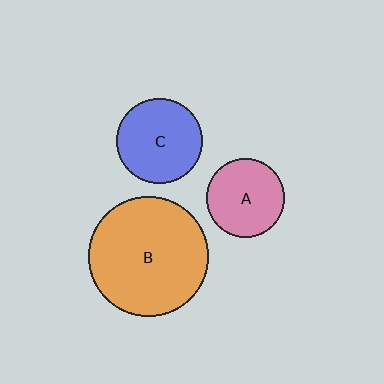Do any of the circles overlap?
No, none of the circles overlap.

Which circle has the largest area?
Circle B (orange).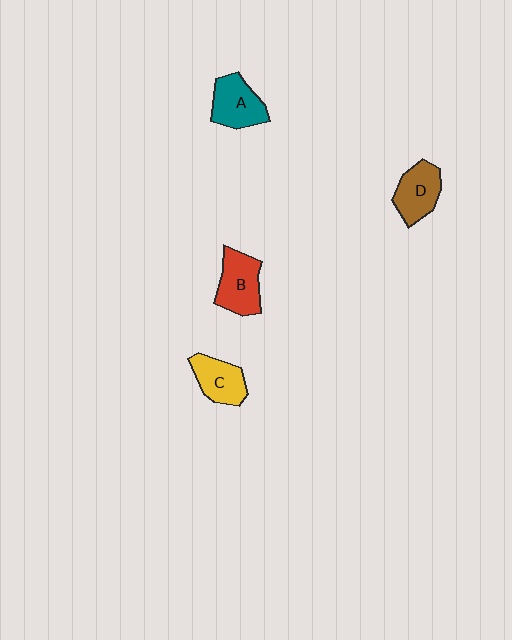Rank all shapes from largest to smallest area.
From largest to smallest: B (red), A (teal), D (brown), C (yellow).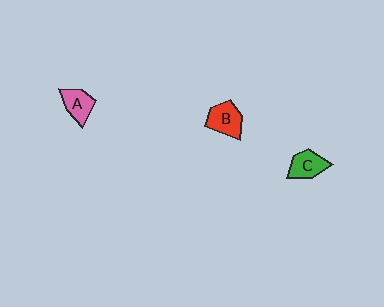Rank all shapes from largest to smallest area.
From largest to smallest: B (red), C (green), A (pink).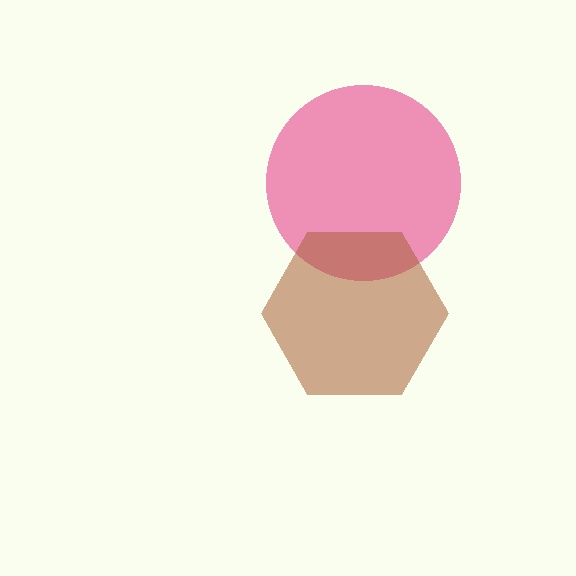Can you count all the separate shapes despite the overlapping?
Yes, there are 2 separate shapes.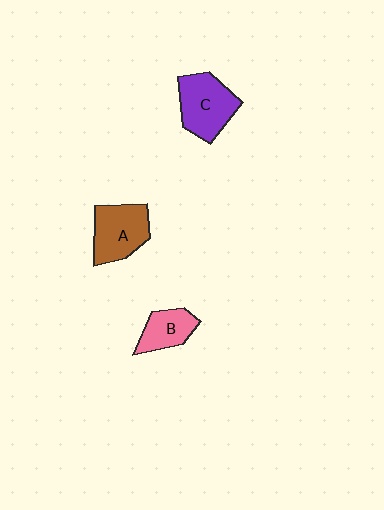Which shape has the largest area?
Shape C (purple).